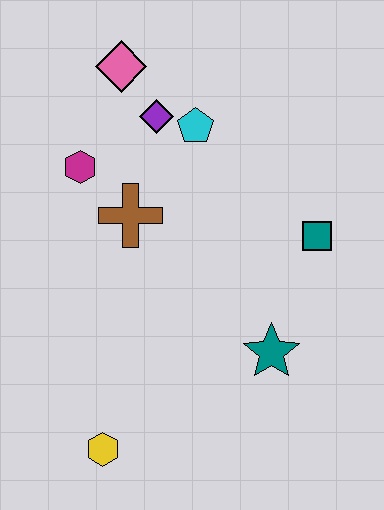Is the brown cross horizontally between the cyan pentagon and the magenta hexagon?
Yes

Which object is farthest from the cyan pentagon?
The yellow hexagon is farthest from the cyan pentagon.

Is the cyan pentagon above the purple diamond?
No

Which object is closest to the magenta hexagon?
The brown cross is closest to the magenta hexagon.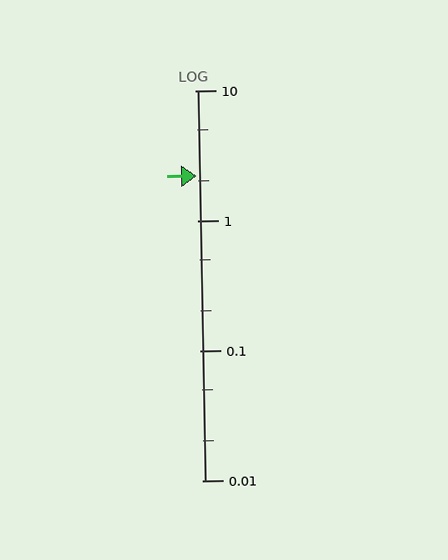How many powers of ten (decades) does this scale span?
The scale spans 3 decades, from 0.01 to 10.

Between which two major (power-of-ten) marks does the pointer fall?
The pointer is between 1 and 10.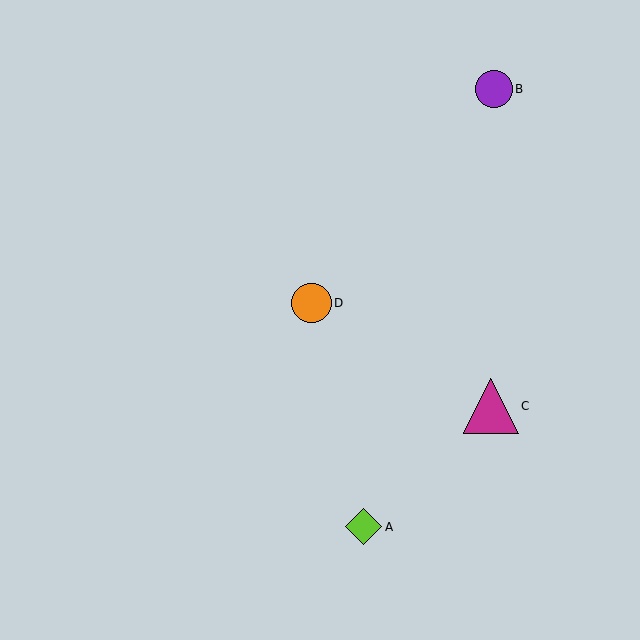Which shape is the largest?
The magenta triangle (labeled C) is the largest.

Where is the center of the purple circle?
The center of the purple circle is at (494, 89).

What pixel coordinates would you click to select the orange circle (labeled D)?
Click at (311, 303) to select the orange circle D.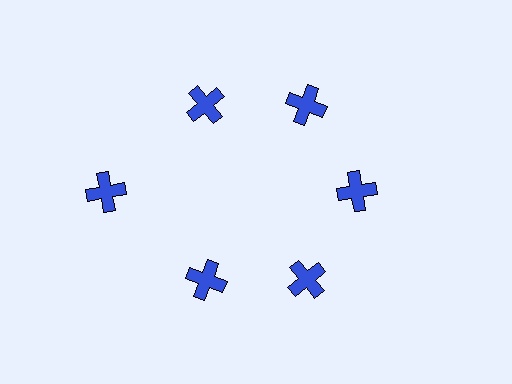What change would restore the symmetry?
The symmetry would be restored by moving it inward, back onto the ring so that all 6 crosses sit at equal angles and equal distance from the center.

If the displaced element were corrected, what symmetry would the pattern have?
It would have 6-fold rotational symmetry — the pattern would map onto itself every 60 degrees.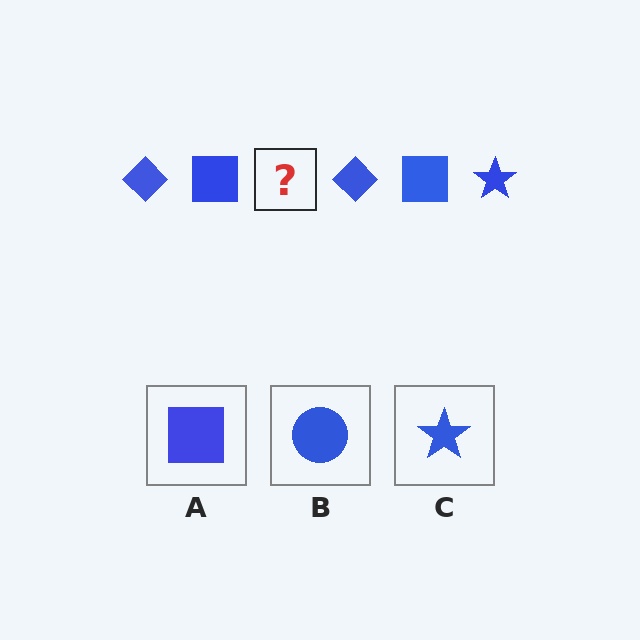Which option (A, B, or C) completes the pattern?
C.